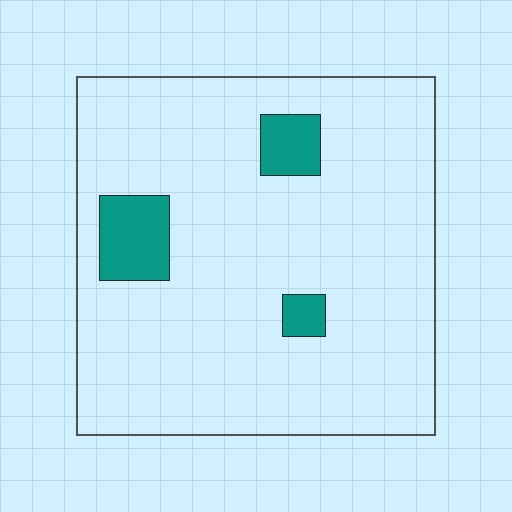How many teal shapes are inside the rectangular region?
3.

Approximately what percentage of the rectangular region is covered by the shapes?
Approximately 10%.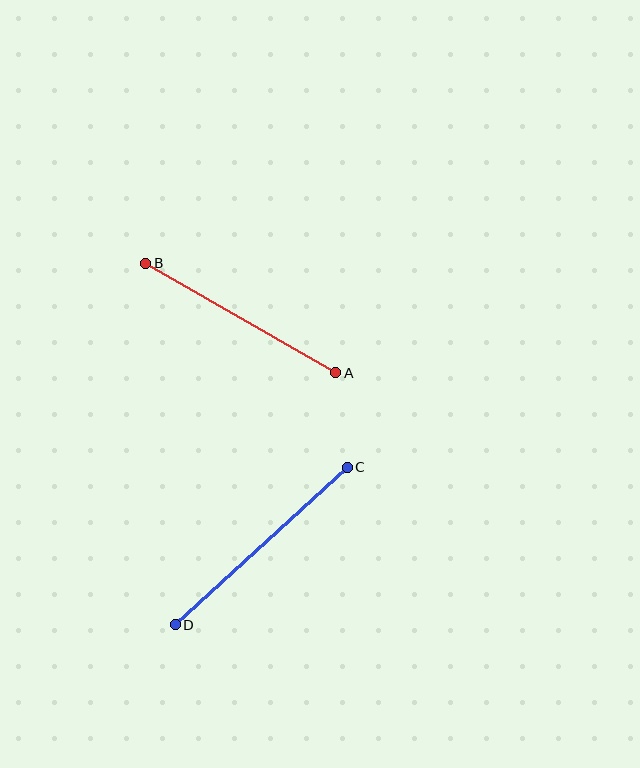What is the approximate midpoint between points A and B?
The midpoint is at approximately (241, 318) pixels.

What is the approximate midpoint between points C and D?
The midpoint is at approximately (261, 546) pixels.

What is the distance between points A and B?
The distance is approximately 219 pixels.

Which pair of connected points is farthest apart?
Points C and D are farthest apart.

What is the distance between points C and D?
The distance is approximately 233 pixels.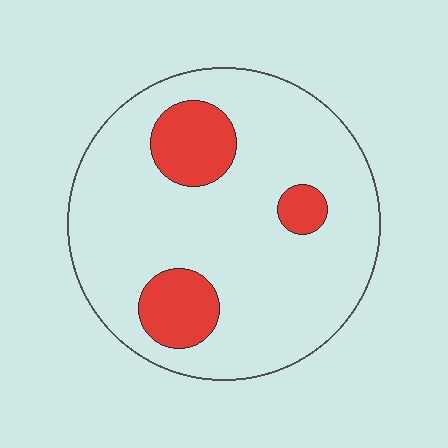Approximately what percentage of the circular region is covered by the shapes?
Approximately 15%.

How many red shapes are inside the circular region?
3.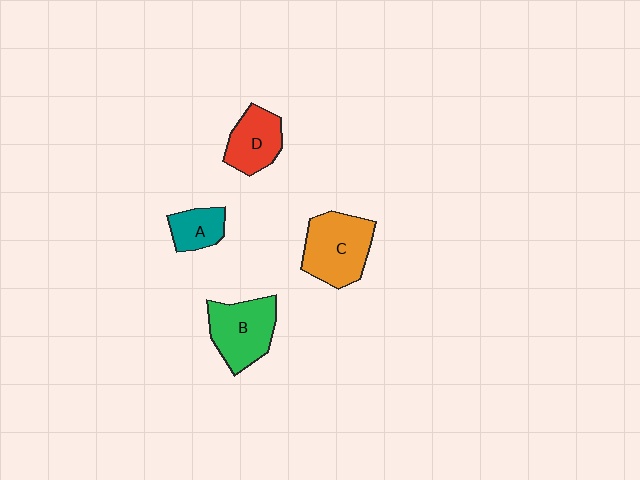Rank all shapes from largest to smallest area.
From largest to smallest: C (orange), B (green), D (red), A (teal).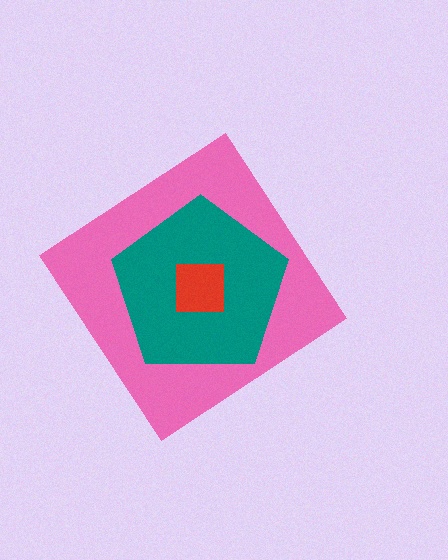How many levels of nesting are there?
3.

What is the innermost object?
The red square.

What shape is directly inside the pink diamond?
The teal pentagon.